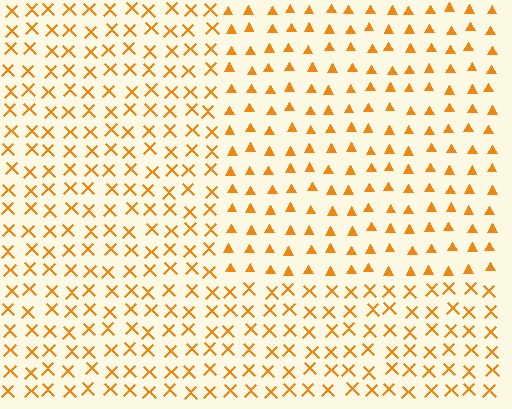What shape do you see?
I see a rectangle.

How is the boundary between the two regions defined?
The boundary is defined by a change in element shape: triangles inside vs. X marks outside. All elements share the same color and spacing.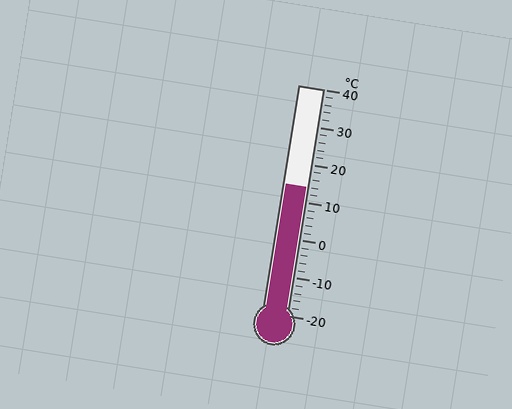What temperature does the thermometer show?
The thermometer shows approximately 14°C.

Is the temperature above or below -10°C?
The temperature is above -10°C.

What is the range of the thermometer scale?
The thermometer scale ranges from -20°C to 40°C.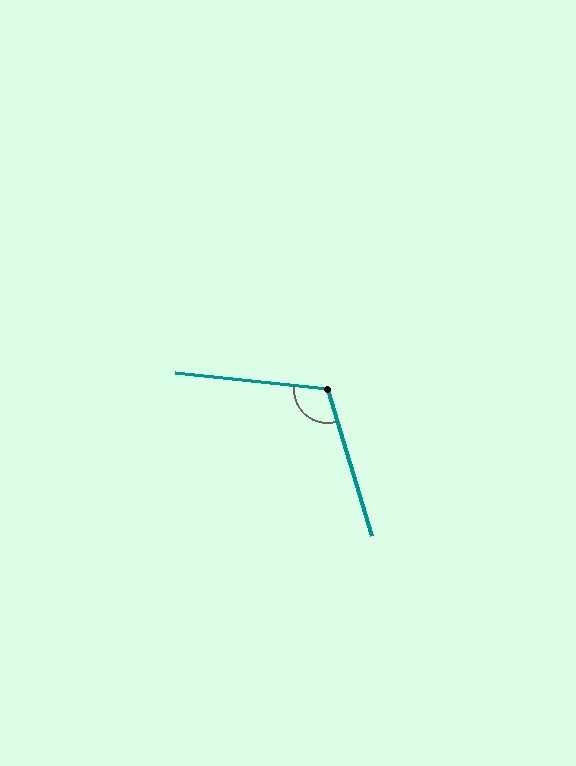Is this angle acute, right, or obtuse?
It is obtuse.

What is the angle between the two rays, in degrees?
Approximately 113 degrees.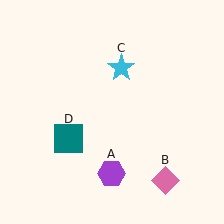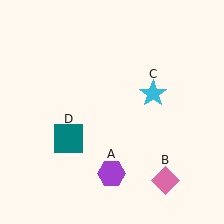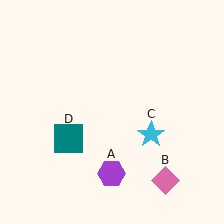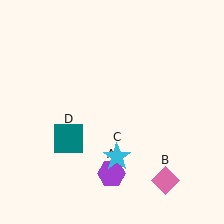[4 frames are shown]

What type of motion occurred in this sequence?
The cyan star (object C) rotated clockwise around the center of the scene.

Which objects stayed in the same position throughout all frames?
Purple hexagon (object A) and pink diamond (object B) and teal square (object D) remained stationary.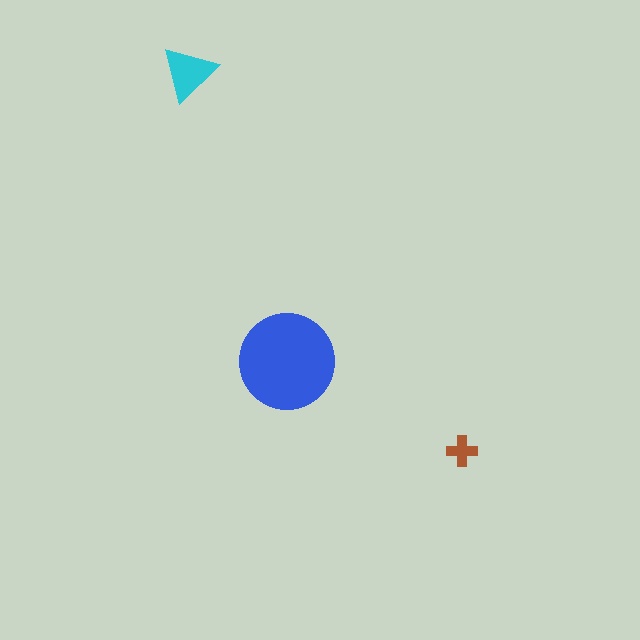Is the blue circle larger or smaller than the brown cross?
Larger.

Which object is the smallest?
The brown cross.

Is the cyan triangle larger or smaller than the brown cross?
Larger.